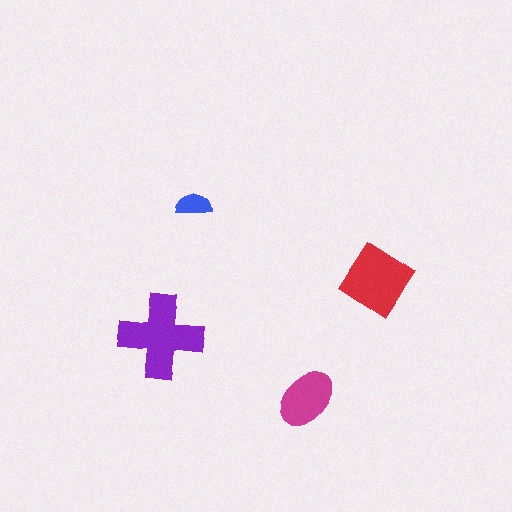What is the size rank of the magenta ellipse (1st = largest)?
3rd.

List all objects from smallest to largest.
The blue semicircle, the magenta ellipse, the red diamond, the purple cross.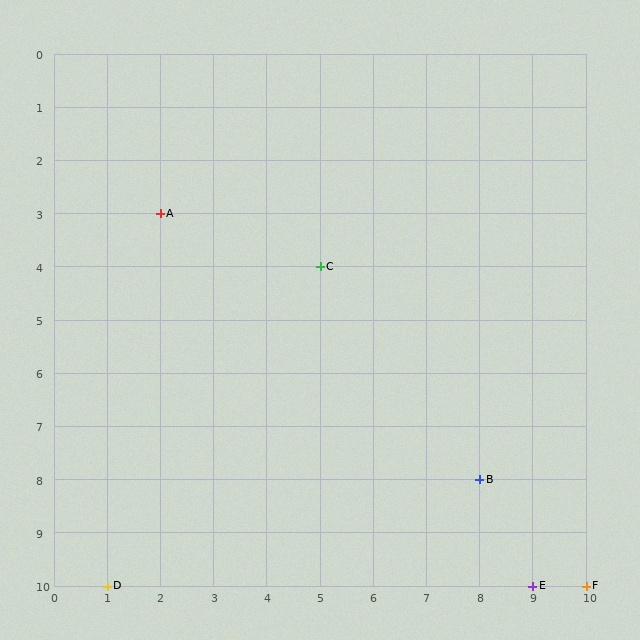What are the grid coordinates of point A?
Point A is at grid coordinates (2, 3).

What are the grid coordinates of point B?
Point B is at grid coordinates (8, 8).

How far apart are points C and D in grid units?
Points C and D are 4 columns and 6 rows apart (about 7.2 grid units diagonally).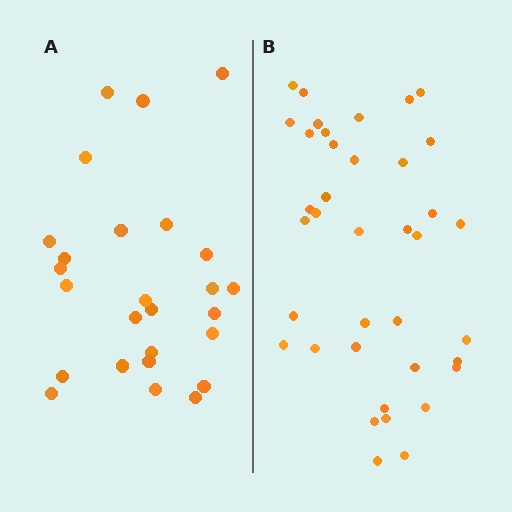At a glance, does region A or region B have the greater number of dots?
Region B (the right region) has more dots.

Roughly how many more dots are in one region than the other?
Region B has roughly 12 or so more dots than region A.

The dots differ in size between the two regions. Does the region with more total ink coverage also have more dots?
No. Region A has more total ink coverage because its dots are larger, but region B actually contains more individual dots. Total area can be misleading — the number of items is what matters here.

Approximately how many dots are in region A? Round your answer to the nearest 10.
About 30 dots. (The exact count is 26, which rounds to 30.)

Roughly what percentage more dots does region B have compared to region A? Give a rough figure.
About 45% more.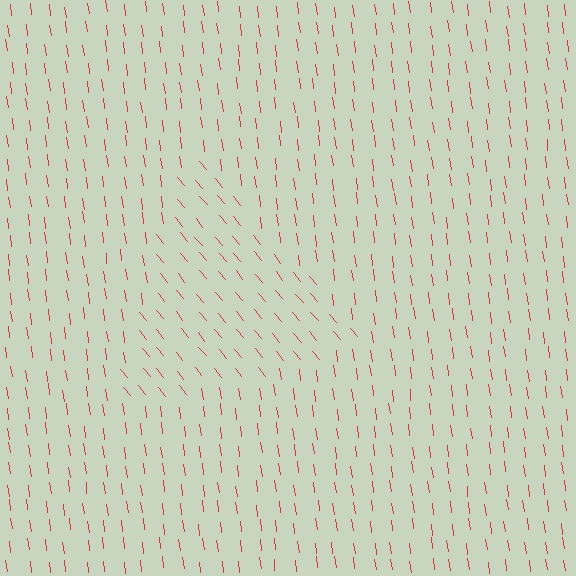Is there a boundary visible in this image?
Yes, there is a texture boundary formed by a change in line orientation.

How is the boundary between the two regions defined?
The boundary is defined purely by a change in line orientation (approximately 32 degrees difference). All lines are the same color and thickness.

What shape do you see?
I see a triangle.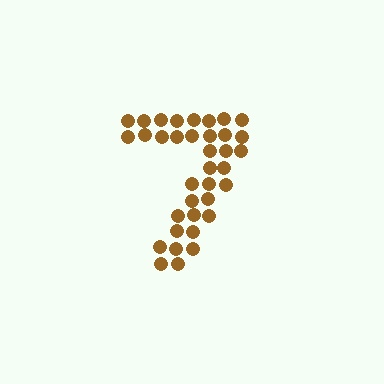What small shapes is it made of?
It is made of small circles.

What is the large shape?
The large shape is the digit 7.